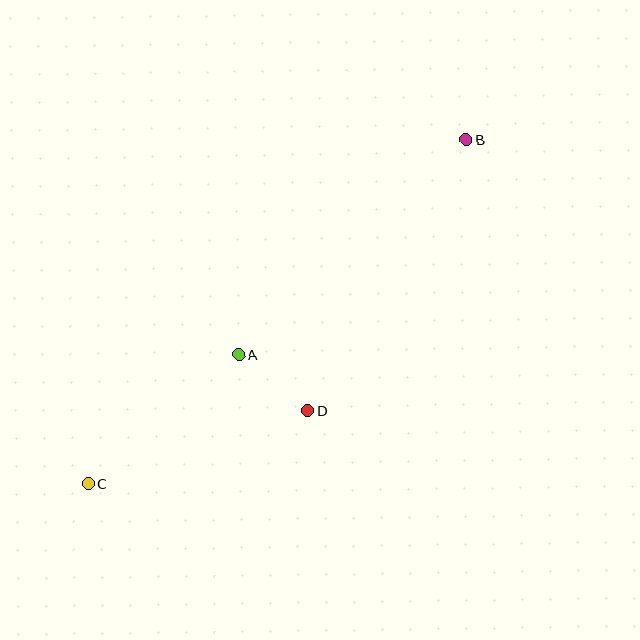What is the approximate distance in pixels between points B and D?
The distance between B and D is approximately 314 pixels.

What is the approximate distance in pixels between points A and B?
The distance between A and B is approximately 313 pixels.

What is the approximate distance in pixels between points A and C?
The distance between A and C is approximately 198 pixels.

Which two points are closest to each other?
Points A and D are closest to each other.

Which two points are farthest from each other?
Points B and C are farthest from each other.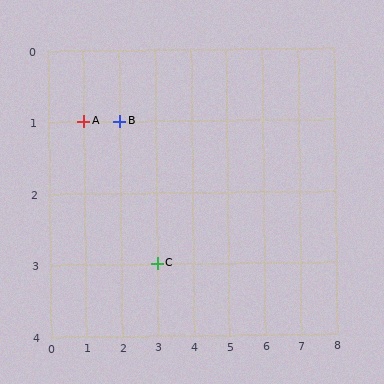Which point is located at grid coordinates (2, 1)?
Point B is at (2, 1).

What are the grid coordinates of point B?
Point B is at grid coordinates (2, 1).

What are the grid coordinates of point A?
Point A is at grid coordinates (1, 1).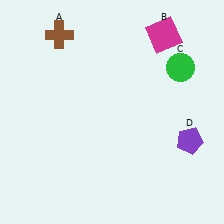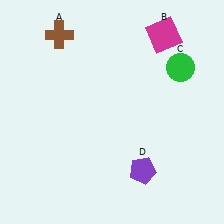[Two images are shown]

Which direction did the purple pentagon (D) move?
The purple pentagon (D) moved left.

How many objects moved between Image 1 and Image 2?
1 object moved between the two images.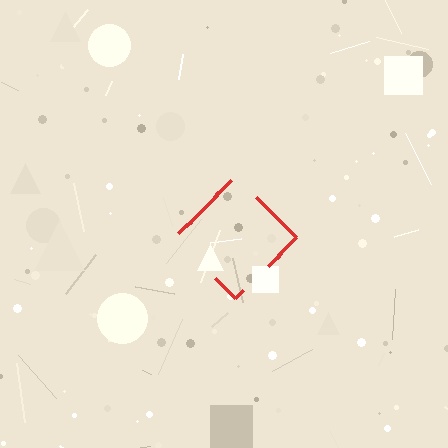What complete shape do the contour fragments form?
The contour fragments form a diamond.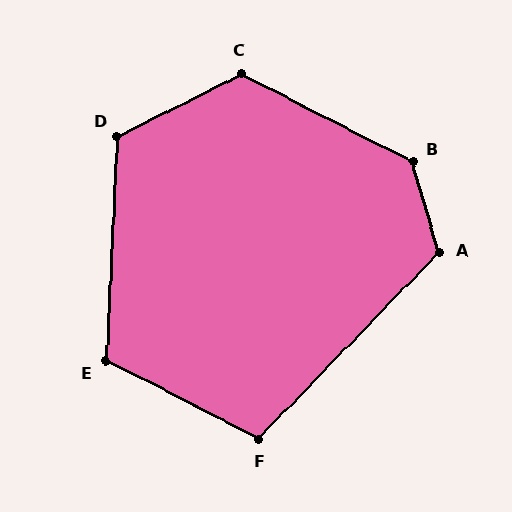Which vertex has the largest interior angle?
B, at approximately 133 degrees.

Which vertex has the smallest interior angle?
F, at approximately 107 degrees.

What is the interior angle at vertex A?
Approximately 120 degrees (obtuse).